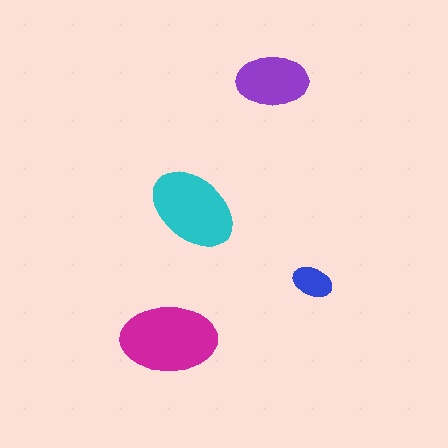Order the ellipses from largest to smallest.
the magenta one, the cyan one, the purple one, the blue one.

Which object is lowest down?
The magenta ellipse is bottommost.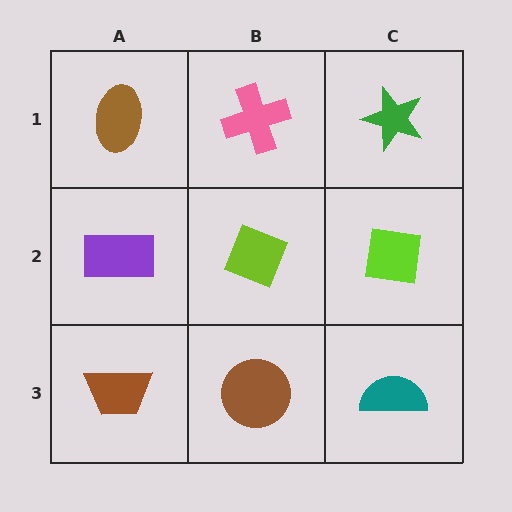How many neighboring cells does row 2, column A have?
3.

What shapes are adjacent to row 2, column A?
A brown ellipse (row 1, column A), a brown trapezoid (row 3, column A), a lime diamond (row 2, column B).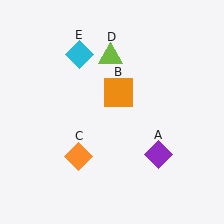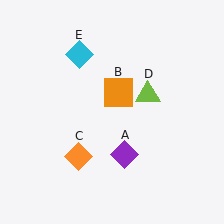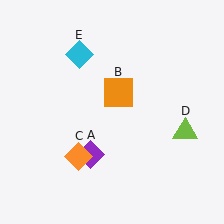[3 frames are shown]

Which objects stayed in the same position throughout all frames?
Orange square (object B) and orange diamond (object C) and cyan diamond (object E) remained stationary.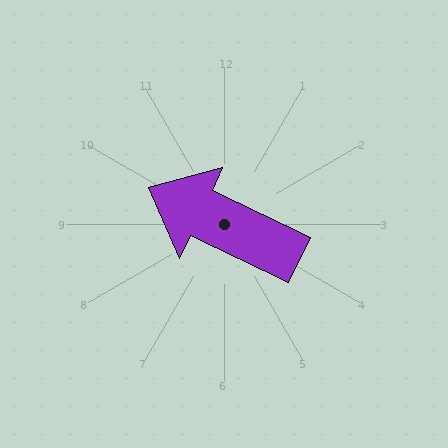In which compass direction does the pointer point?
Northwest.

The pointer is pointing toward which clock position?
Roughly 10 o'clock.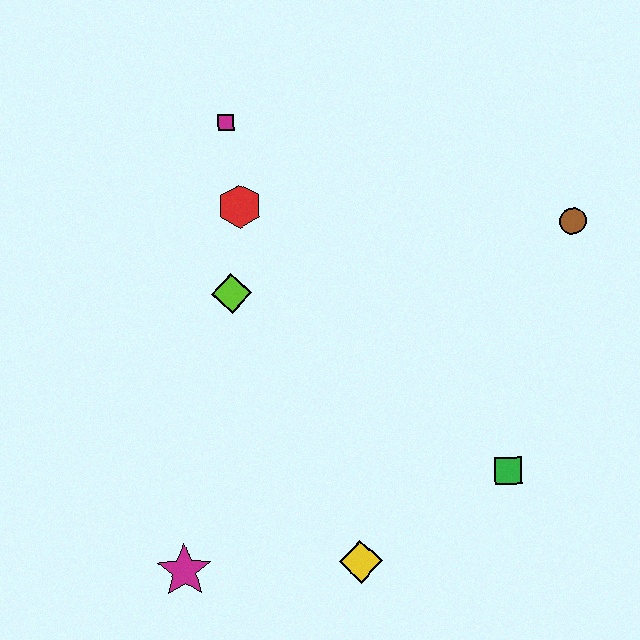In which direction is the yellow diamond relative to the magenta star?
The yellow diamond is to the right of the magenta star.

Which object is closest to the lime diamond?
The red hexagon is closest to the lime diamond.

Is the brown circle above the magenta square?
No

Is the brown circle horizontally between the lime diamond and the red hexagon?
No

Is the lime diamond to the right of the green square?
No